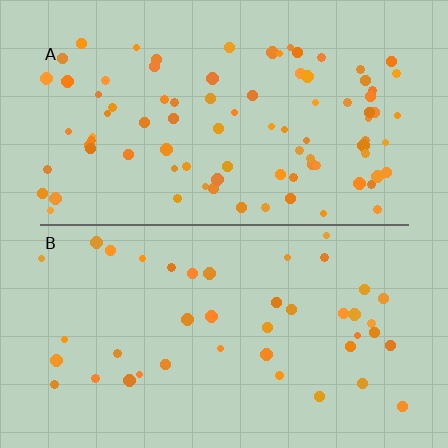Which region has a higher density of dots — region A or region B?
A (the top).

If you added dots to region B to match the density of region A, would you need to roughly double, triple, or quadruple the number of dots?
Approximately double.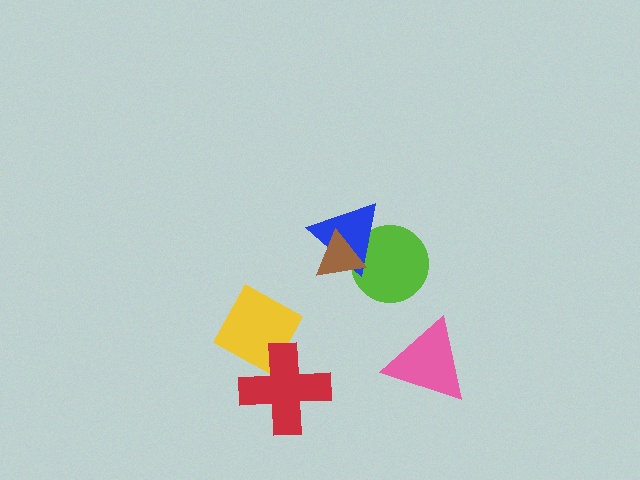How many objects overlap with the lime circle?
2 objects overlap with the lime circle.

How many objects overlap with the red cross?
1 object overlaps with the red cross.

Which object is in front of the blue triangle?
The brown triangle is in front of the blue triangle.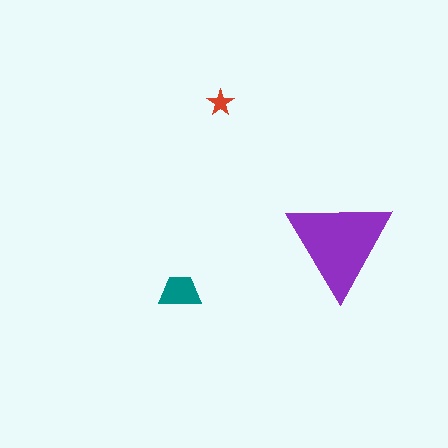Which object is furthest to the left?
The teal trapezoid is leftmost.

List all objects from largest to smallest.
The purple triangle, the teal trapezoid, the red star.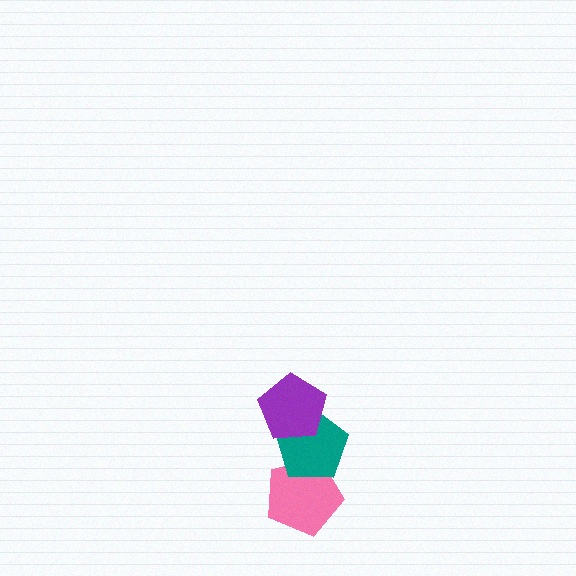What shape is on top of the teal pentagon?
The purple pentagon is on top of the teal pentagon.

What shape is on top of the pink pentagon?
The teal pentagon is on top of the pink pentagon.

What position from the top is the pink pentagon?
The pink pentagon is 3rd from the top.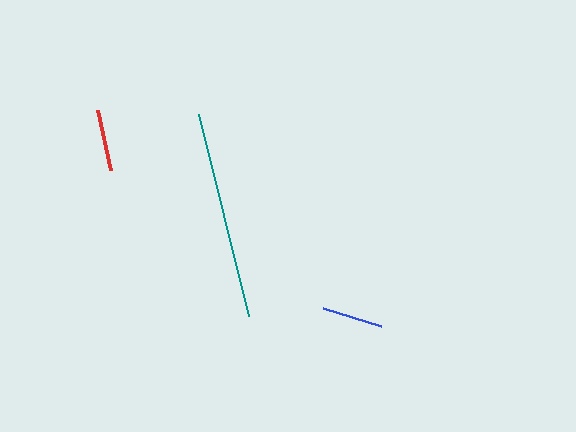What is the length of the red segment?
The red segment is approximately 62 pixels long.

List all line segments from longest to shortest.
From longest to shortest: teal, red, blue.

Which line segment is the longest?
The teal line is the longest at approximately 208 pixels.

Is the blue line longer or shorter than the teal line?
The teal line is longer than the blue line.